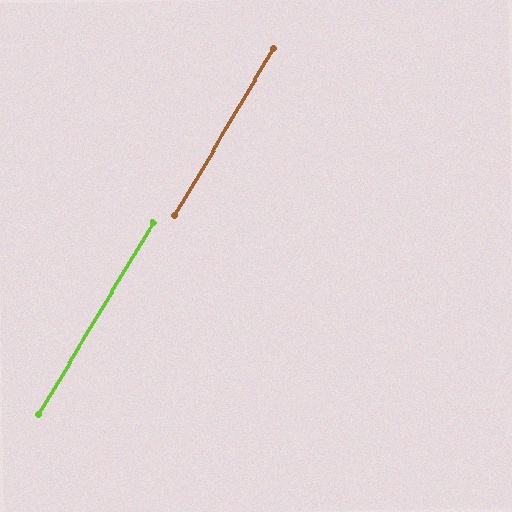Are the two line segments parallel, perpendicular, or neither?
Parallel — their directions differ by only 0.4°.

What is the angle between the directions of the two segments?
Approximately 0 degrees.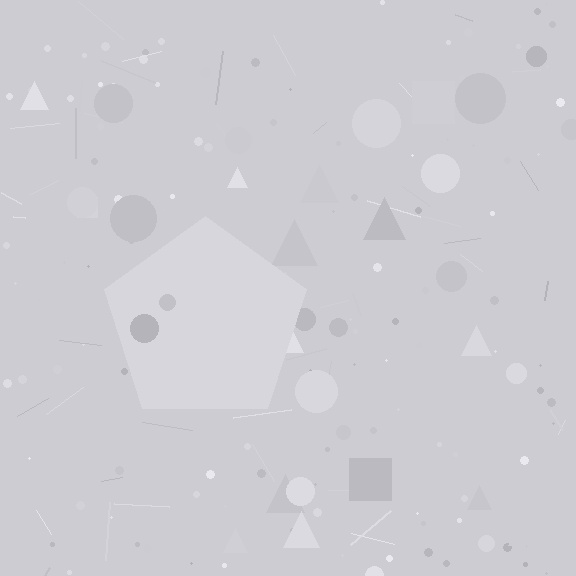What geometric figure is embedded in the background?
A pentagon is embedded in the background.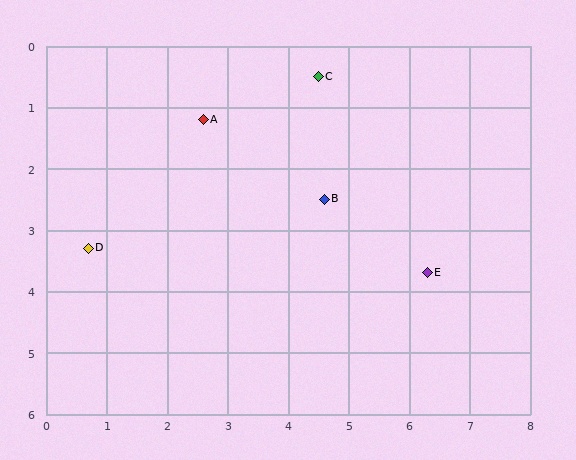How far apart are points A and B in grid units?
Points A and B are about 2.4 grid units apart.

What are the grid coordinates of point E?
Point E is at approximately (6.3, 3.7).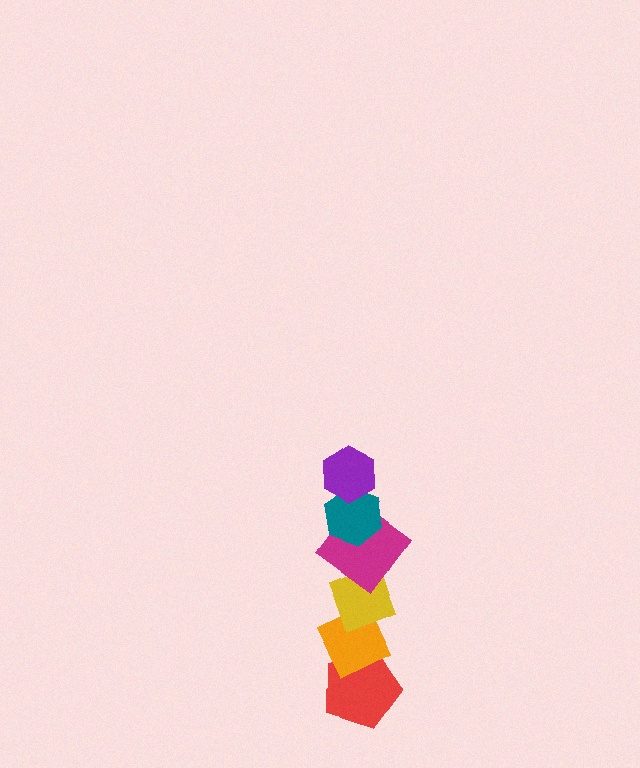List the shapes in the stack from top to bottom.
From top to bottom: the purple hexagon, the teal hexagon, the magenta diamond, the yellow diamond, the orange diamond, the red pentagon.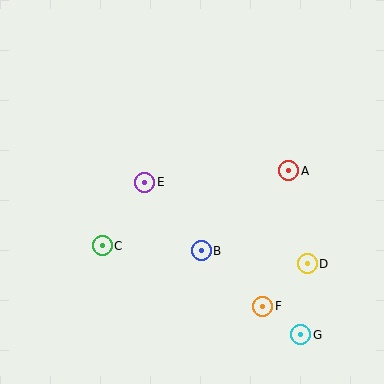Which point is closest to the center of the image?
Point E at (145, 182) is closest to the center.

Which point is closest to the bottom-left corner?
Point C is closest to the bottom-left corner.